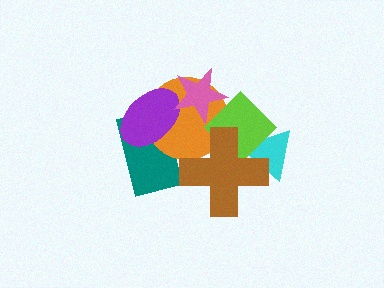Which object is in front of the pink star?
The lime diamond is in front of the pink star.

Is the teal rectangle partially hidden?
Yes, it is partially covered by another shape.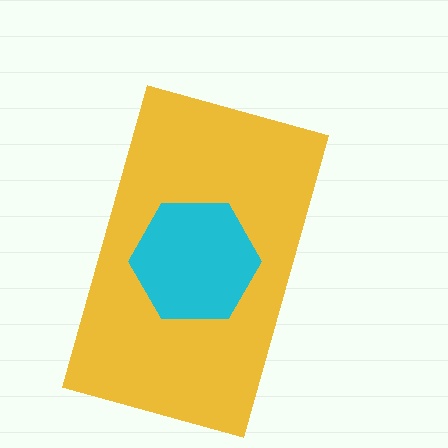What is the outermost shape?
The yellow rectangle.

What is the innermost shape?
The cyan hexagon.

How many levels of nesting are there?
2.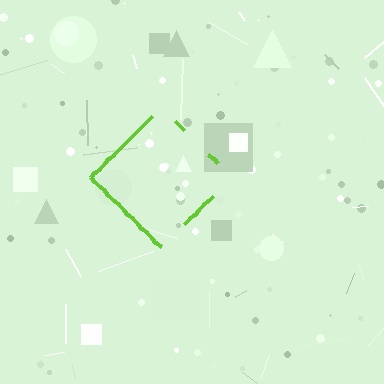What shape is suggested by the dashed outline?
The dashed outline suggests a diamond.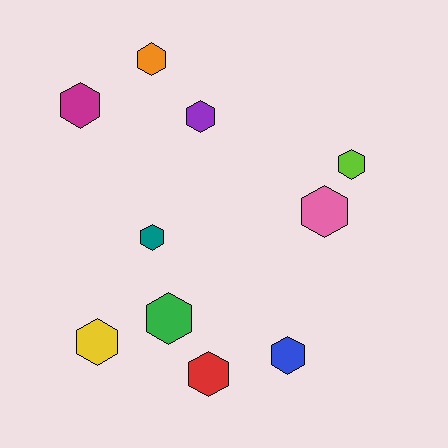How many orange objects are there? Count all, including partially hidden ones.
There is 1 orange object.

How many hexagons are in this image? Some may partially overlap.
There are 10 hexagons.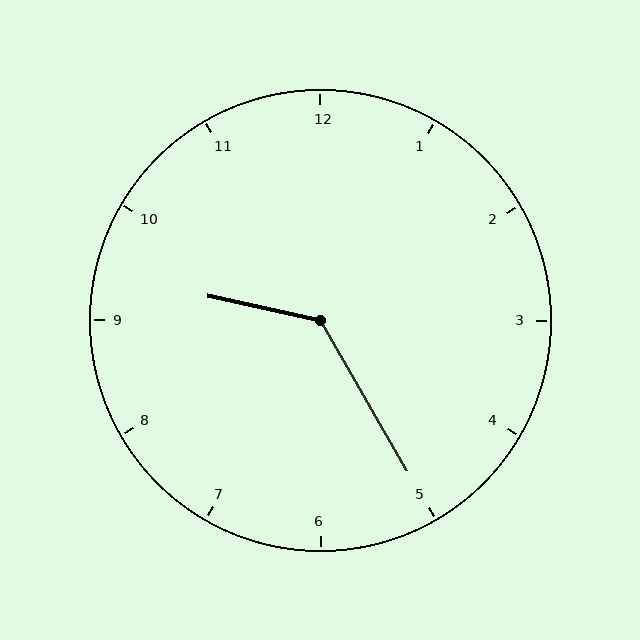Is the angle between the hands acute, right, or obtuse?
It is obtuse.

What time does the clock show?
9:25.